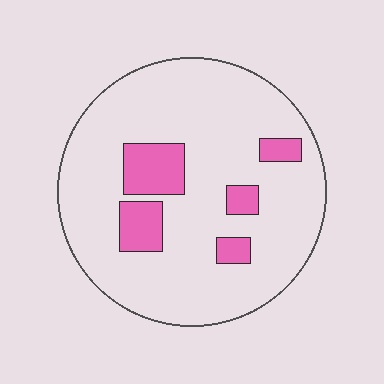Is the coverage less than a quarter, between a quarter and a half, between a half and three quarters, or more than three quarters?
Less than a quarter.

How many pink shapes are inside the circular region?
5.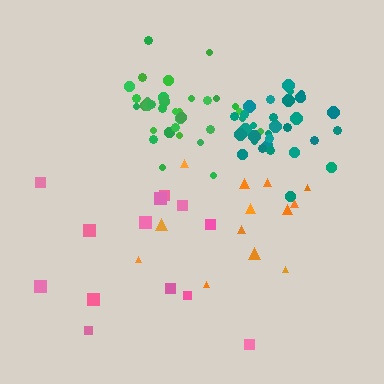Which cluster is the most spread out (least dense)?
Pink.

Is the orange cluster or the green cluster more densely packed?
Green.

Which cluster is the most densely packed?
Teal.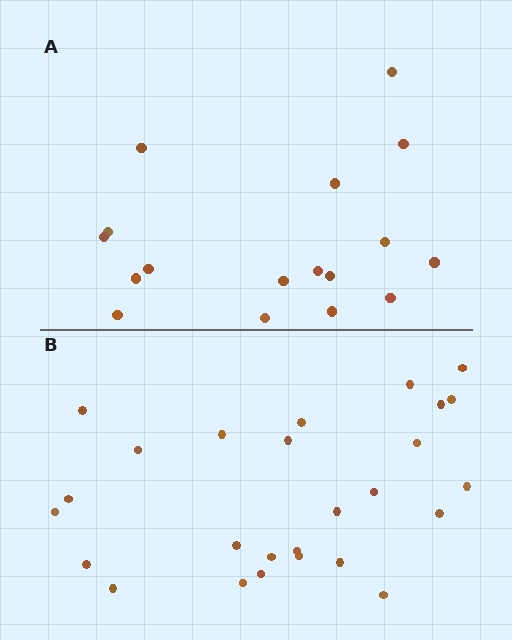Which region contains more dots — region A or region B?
Region B (the bottom region) has more dots.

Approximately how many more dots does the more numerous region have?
Region B has roughly 8 or so more dots than region A.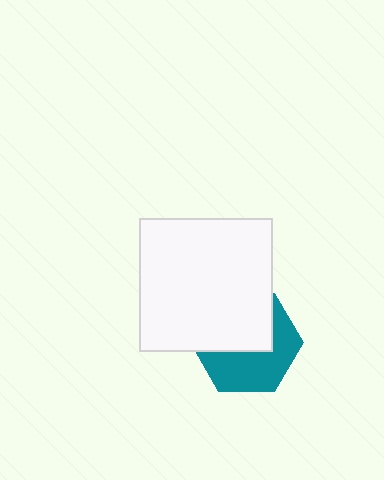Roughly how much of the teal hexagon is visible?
About half of it is visible (roughly 51%).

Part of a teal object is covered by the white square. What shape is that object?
It is a hexagon.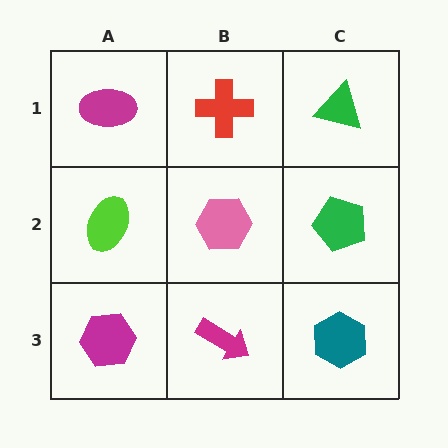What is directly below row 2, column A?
A magenta hexagon.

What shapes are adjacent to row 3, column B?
A pink hexagon (row 2, column B), a magenta hexagon (row 3, column A), a teal hexagon (row 3, column C).